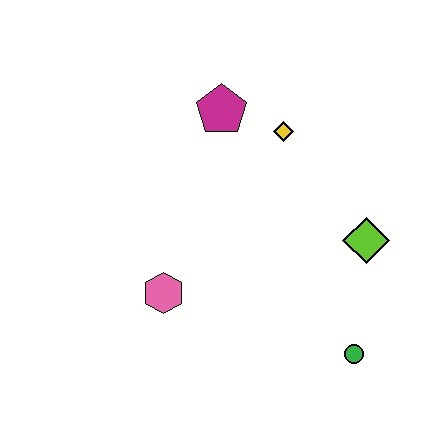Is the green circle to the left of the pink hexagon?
No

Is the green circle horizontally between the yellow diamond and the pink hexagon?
No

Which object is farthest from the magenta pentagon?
The green circle is farthest from the magenta pentagon.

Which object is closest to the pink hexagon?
The magenta pentagon is closest to the pink hexagon.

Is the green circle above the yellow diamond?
No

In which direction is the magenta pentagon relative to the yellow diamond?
The magenta pentagon is to the left of the yellow diamond.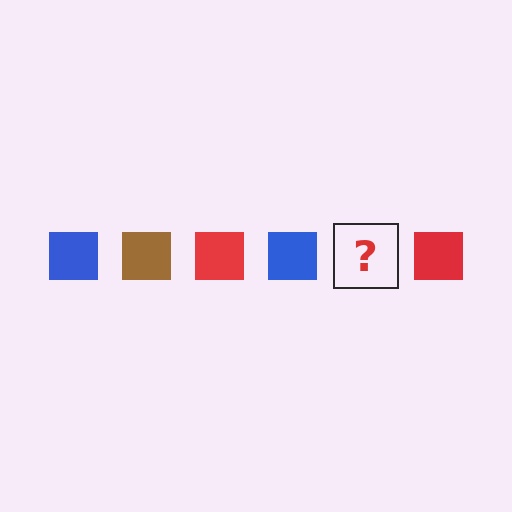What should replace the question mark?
The question mark should be replaced with a brown square.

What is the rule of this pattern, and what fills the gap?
The rule is that the pattern cycles through blue, brown, red squares. The gap should be filled with a brown square.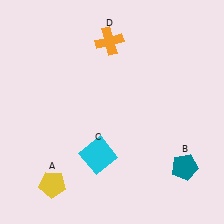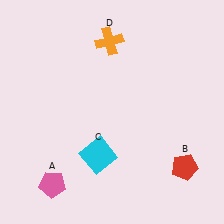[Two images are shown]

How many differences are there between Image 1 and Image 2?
There are 2 differences between the two images.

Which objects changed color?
A changed from yellow to pink. B changed from teal to red.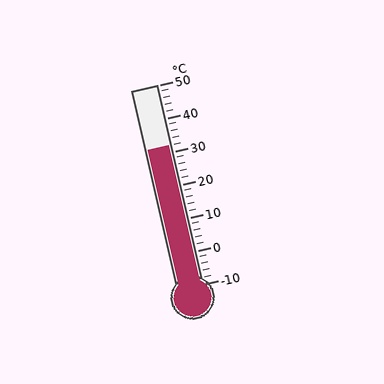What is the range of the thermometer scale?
The thermometer scale ranges from -10°C to 50°C.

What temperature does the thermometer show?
The thermometer shows approximately 32°C.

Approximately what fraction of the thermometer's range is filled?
The thermometer is filled to approximately 70% of its range.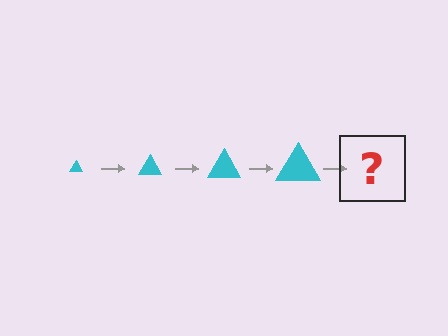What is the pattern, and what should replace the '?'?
The pattern is that the triangle gets progressively larger each step. The '?' should be a cyan triangle, larger than the previous one.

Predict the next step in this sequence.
The next step is a cyan triangle, larger than the previous one.